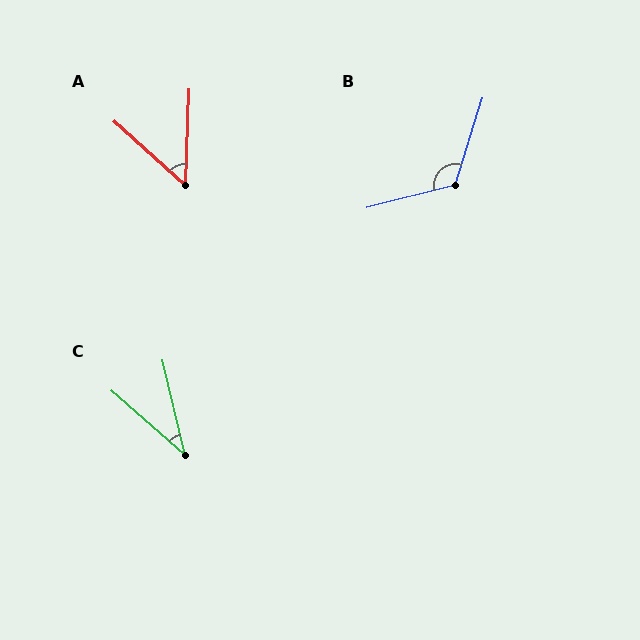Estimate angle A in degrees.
Approximately 50 degrees.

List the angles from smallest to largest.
C (35°), A (50°), B (122°).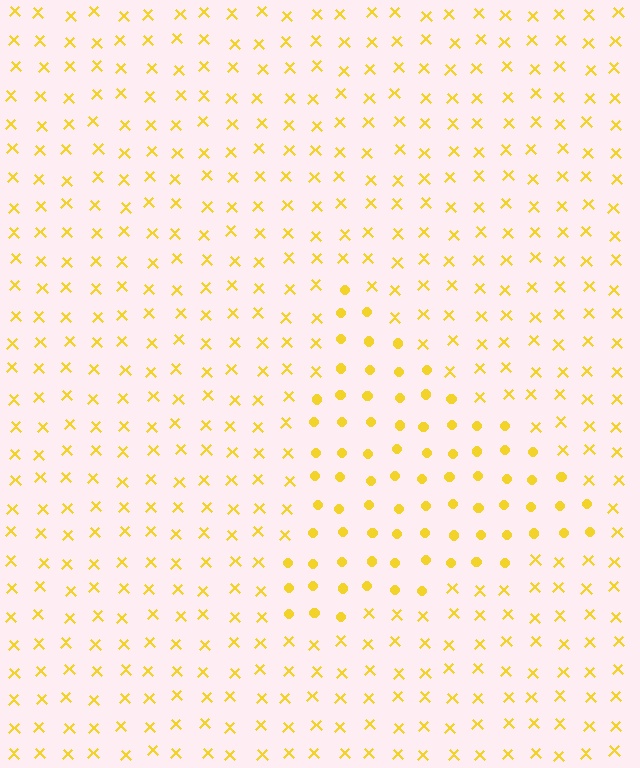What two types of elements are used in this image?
The image uses circles inside the triangle region and X marks outside it.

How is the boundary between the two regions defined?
The boundary is defined by a change in element shape: circles inside vs. X marks outside. All elements share the same color and spacing.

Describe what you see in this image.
The image is filled with small yellow elements arranged in a uniform grid. A triangle-shaped region contains circles, while the surrounding area contains X marks. The boundary is defined purely by the change in element shape.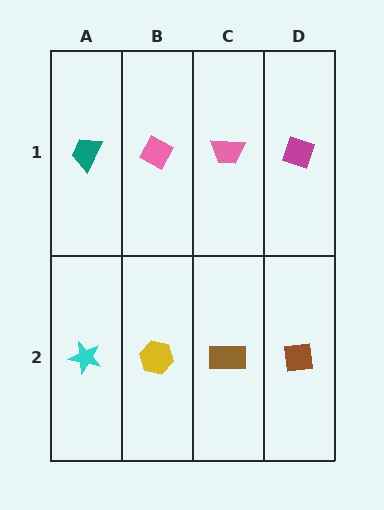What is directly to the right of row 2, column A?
A yellow hexagon.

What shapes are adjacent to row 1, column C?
A brown rectangle (row 2, column C), a pink diamond (row 1, column B), a magenta diamond (row 1, column D).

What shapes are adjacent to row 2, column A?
A teal trapezoid (row 1, column A), a yellow hexagon (row 2, column B).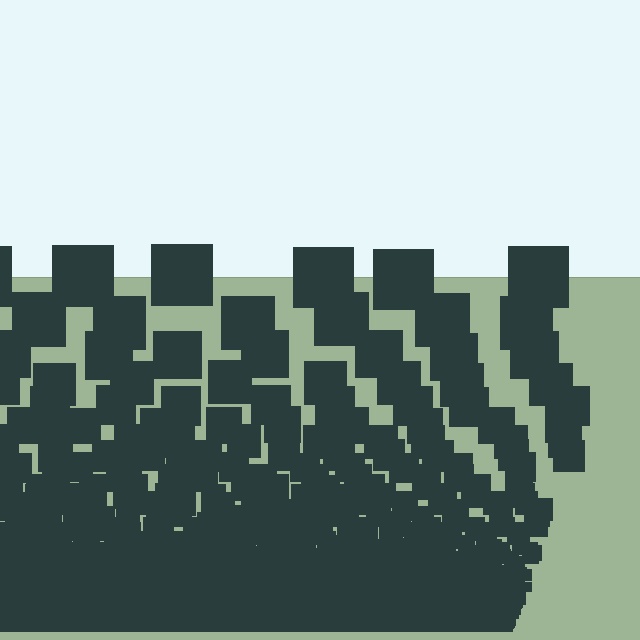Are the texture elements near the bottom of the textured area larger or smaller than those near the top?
Smaller. The gradient is inverted — elements near the bottom are smaller and denser.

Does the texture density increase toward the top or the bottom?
Density increases toward the bottom.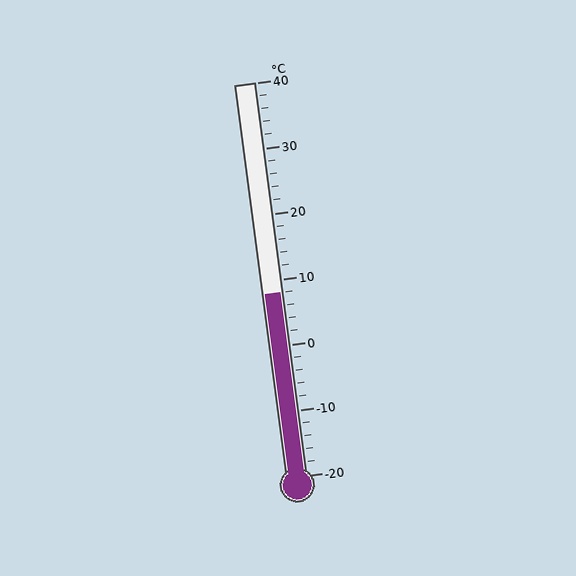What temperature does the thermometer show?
The thermometer shows approximately 8°C.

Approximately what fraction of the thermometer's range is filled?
The thermometer is filled to approximately 45% of its range.